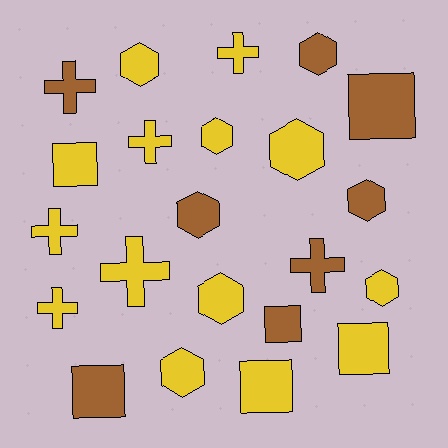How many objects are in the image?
There are 22 objects.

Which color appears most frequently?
Yellow, with 14 objects.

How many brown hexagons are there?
There are 3 brown hexagons.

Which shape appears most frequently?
Hexagon, with 9 objects.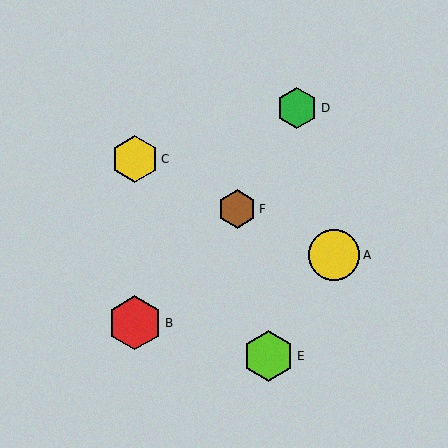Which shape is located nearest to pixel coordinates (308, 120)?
The green hexagon (labeled D) at (297, 108) is nearest to that location.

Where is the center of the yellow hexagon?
The center of the yellow hexagon is at (135, 159).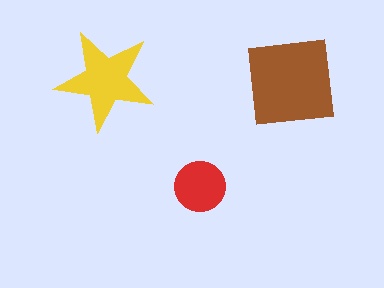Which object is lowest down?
The red circle is bottommost.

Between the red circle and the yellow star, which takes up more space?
The yellow star.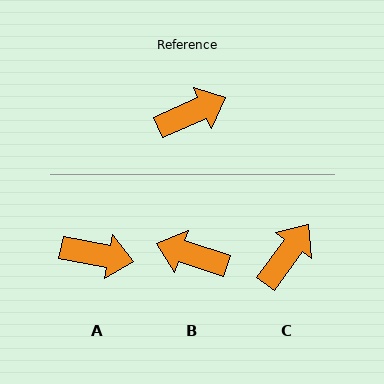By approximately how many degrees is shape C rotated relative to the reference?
Approximately 30 degrees counter-clockwise.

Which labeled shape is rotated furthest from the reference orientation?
B, about 138 degrees away.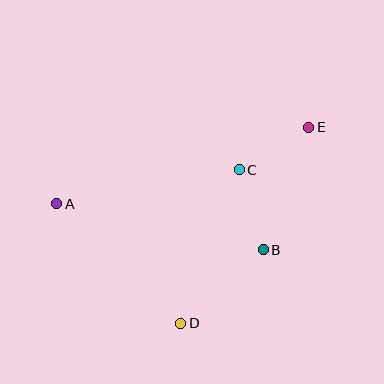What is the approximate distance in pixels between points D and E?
The distance between D and E is approximately 234 pixels.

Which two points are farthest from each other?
Points A and E are farthest from each other.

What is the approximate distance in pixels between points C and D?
The distance between C and D is approximately 164 pixels.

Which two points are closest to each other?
Points C and E are closest to each other.